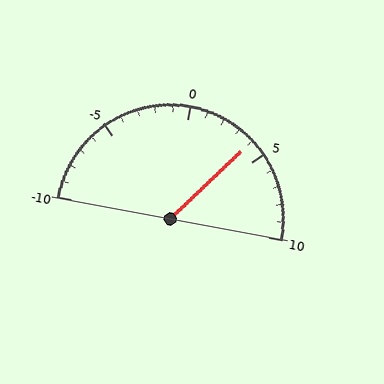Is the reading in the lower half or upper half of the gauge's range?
The reading is in the upper half of the range (-10 to 10).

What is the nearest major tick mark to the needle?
The nearest major tick mark is 5.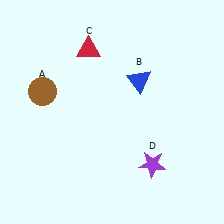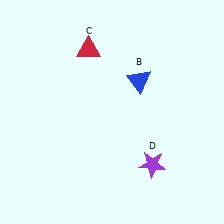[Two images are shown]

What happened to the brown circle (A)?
The brown circle (A) was removed in Image 2. It was in the top-left area of Image 1.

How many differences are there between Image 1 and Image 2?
There is 1 difference between the two images.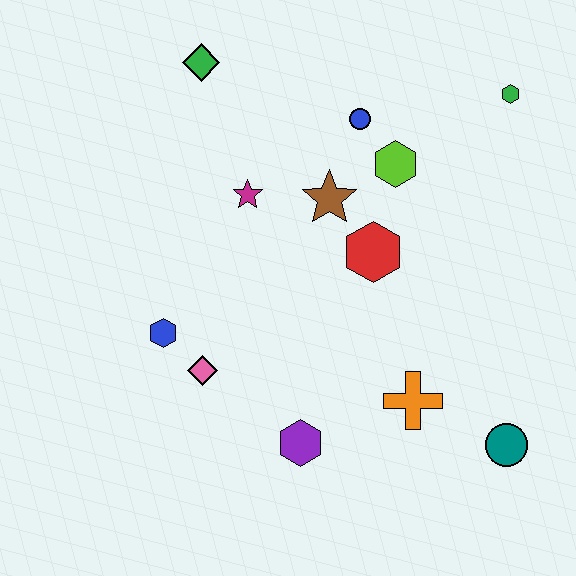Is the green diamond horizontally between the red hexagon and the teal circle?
No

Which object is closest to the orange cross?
The teal circle is closest to the orange cross.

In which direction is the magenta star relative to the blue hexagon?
The magenta star is above the blue hexagon.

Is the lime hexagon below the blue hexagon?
No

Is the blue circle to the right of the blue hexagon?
Yes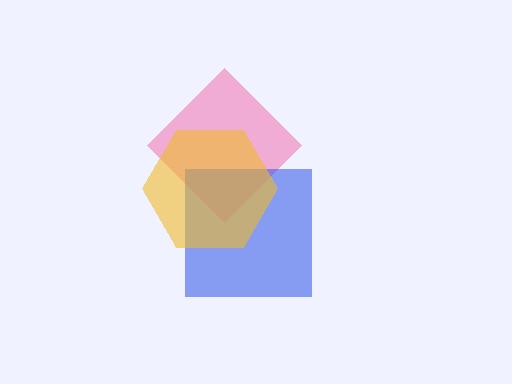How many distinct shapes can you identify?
There are 3 distinct shapes: a pink diamond, a blue square, a yellow hexagon.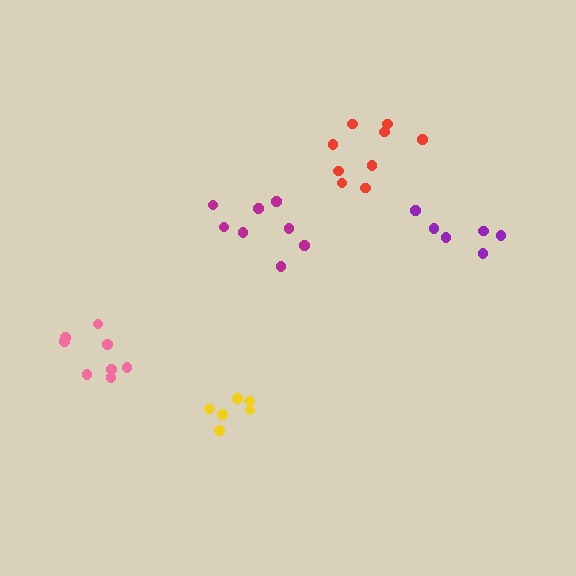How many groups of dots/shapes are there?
There are 5 groups.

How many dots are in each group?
Group 1: 8 dots, Group 2: 6 dots, Group 3: 8 dots, Group 4: 6 dots, Group 5: 9 dots (37 total).